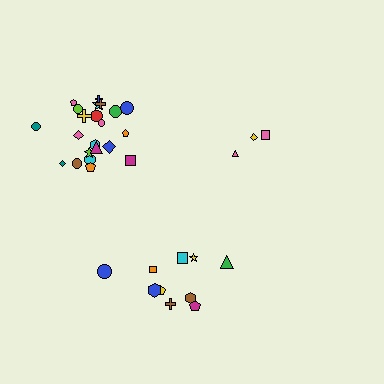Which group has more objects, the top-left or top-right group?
The top-left group.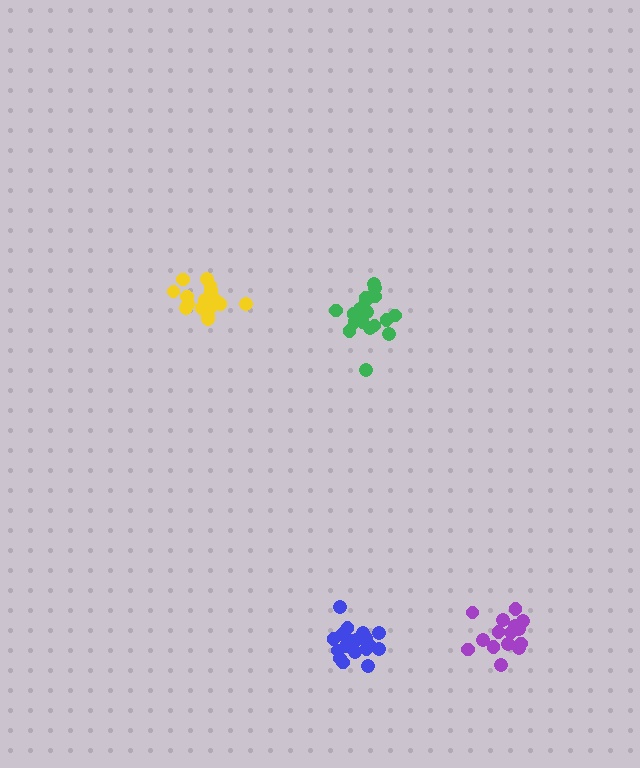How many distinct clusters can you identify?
There are 4 distinct clusters.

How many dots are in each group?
Group 1: 18 dots, Group 2: 16 dots, Group 3: 18 dots, Group 4: 17 dots (69 total).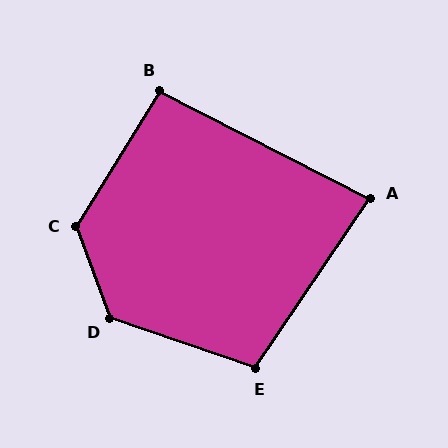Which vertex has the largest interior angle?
D, at approximately 129 degrees.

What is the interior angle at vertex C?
Approximately 128 degrees (obtuse).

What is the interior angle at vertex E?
Approximately 105 degrees (obtuse).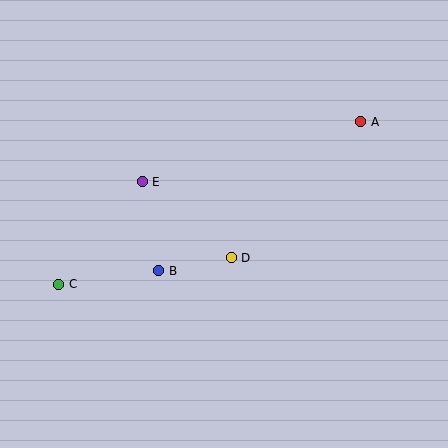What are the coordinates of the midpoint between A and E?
The midpoint between A and E is at (252, 152).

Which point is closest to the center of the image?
Point D at (231, 258) is closest to the center.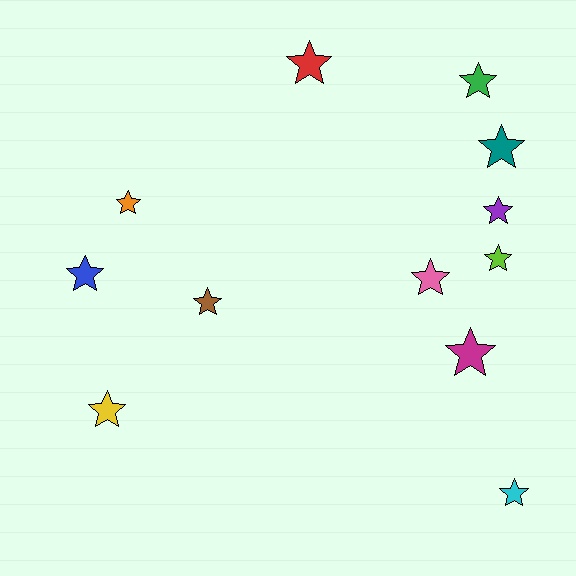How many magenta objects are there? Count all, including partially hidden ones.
There is 1 magenta object.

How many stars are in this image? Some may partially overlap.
There are 12 stars.